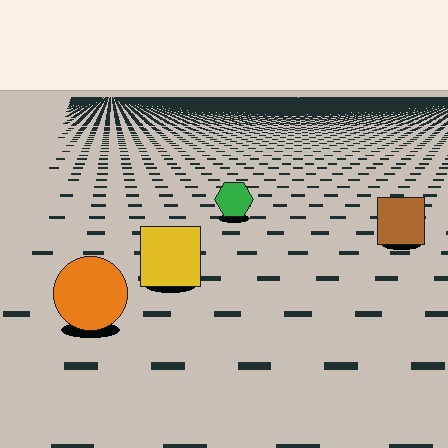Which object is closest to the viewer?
The orange circle is closest. The texture marks near it are larger and more spread out.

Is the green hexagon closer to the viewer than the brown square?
No. The brown square is closer — you can tell from the texture gradient: the ground texture is coarser near it.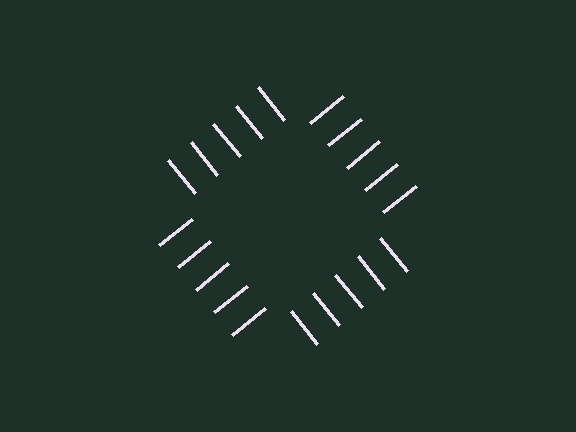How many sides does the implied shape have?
4 sides — the line-ends trace a square.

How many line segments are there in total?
20 — 5 along each of the 4 edges.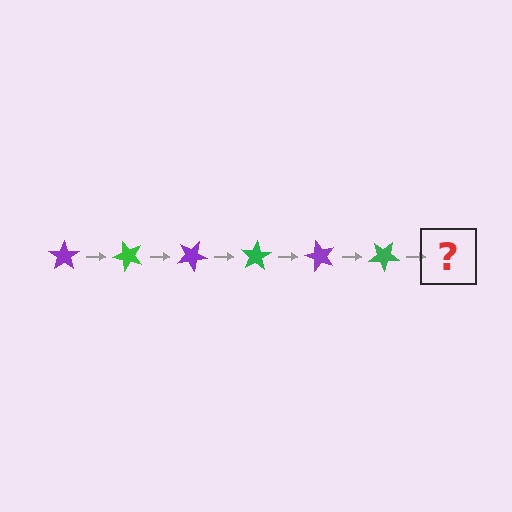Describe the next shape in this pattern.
It should be a purple star, rotated 300 degrees from the start.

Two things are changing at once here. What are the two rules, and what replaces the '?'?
The two rules are that it rotates 50 degrees each step and the color cycles through purple and green. The '?' should be a purple star, rotated 300 degrees from the start.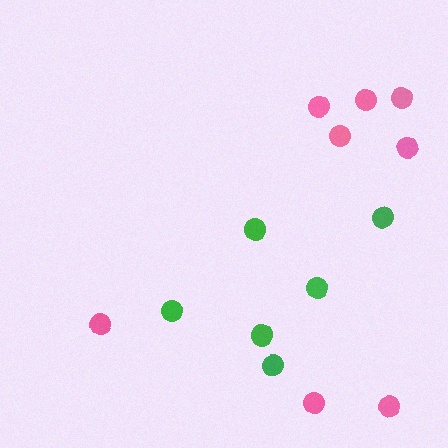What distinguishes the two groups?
There are 2 groups: one group of pink circles (8) and one group of green circles (6).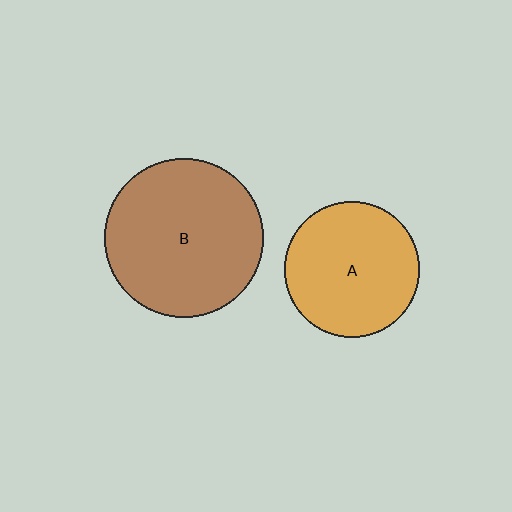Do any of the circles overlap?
No, none of the circles overlap.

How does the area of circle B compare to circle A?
Approximately 1.4 times.